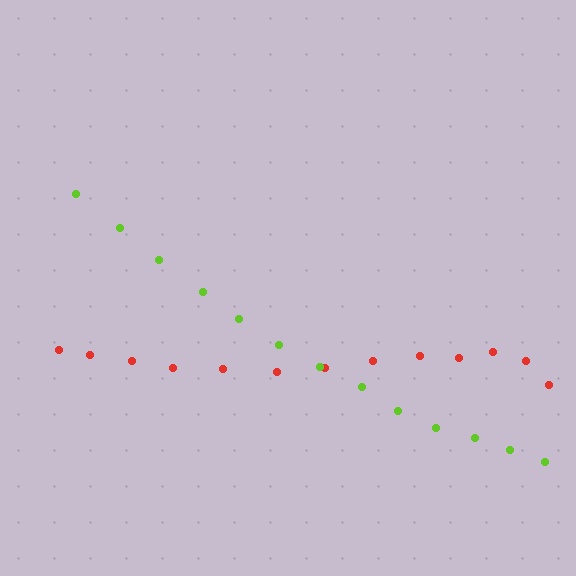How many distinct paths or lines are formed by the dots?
There are 2 distinct paths.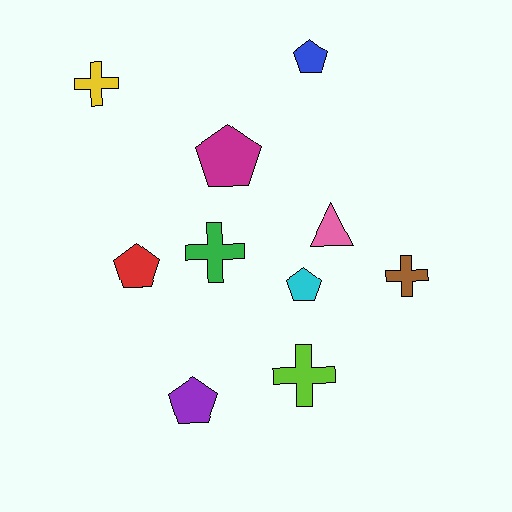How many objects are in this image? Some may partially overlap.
There are 10 objects.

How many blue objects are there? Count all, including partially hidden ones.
There is 1 blue object.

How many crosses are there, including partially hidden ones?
There are 4 crosses.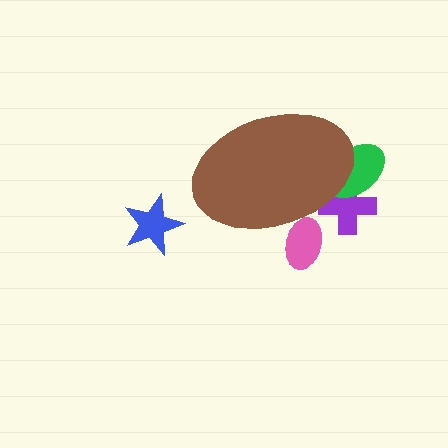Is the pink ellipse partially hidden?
Yes, the pink ellipse is partially hidden behind the brown ellipse.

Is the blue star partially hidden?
No, the blue star is fully visible.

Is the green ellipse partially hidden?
Yes, the green ellipse is partially hidden behind the brown ellipse.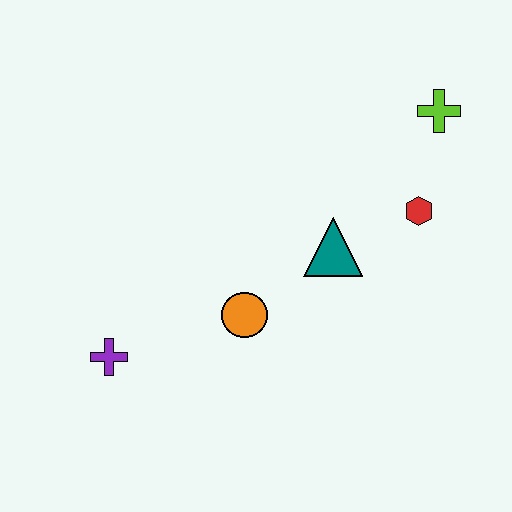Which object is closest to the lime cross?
The red hexagon is closest to the lime cross.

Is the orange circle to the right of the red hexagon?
No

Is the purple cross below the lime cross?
Yes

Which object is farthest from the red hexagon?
The purple cross is farthest from the red hexagon.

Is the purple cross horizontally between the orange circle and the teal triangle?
No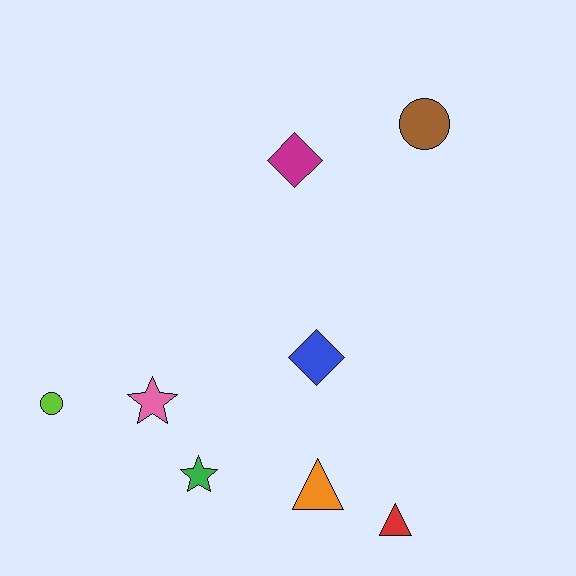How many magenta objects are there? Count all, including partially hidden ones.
There is 1 magenta object.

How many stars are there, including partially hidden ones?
There are 2 stars.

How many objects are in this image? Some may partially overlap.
There are 8 objects.